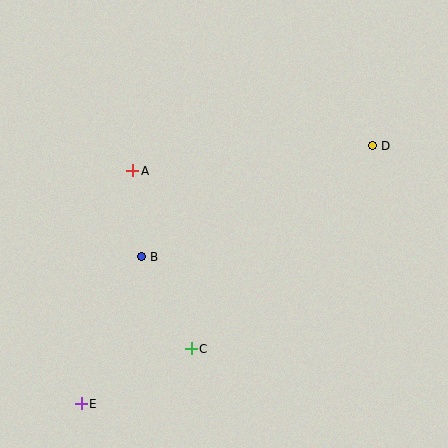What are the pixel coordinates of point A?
Point A is at (133, 171).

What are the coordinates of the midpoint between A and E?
The midpoint between A and E is at (107, 287).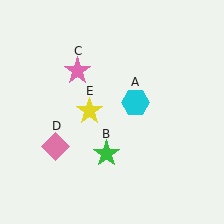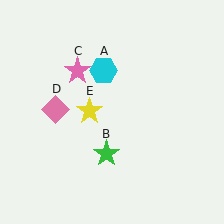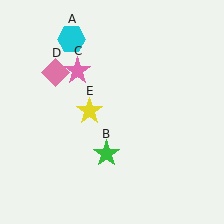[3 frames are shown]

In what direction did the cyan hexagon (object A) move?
The cyan hexagon (object A) moved up and to the left.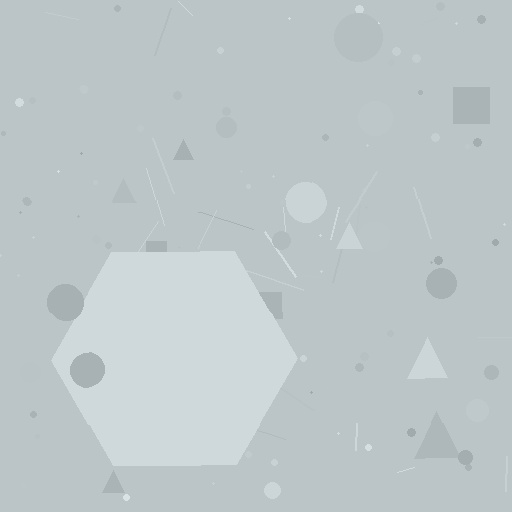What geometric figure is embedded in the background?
A hexagon is embedded in the background.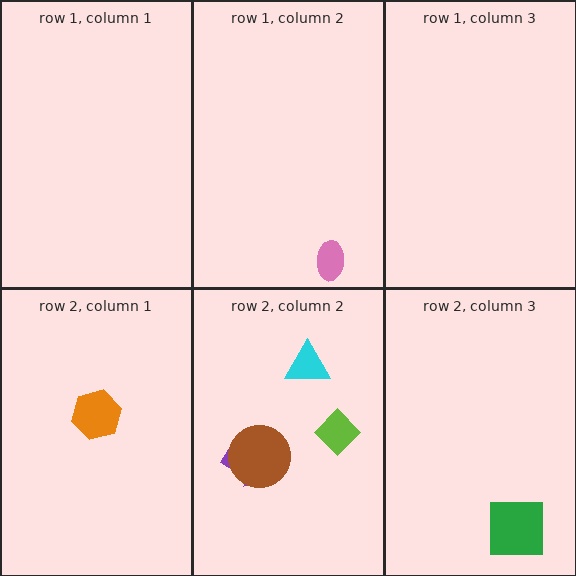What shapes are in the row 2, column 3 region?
The green square.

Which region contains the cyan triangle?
The row 2, column 2 region.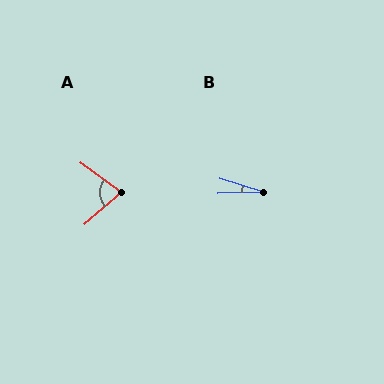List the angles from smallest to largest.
B (19°), A (77°).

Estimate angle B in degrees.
Approximately 19 degrees.